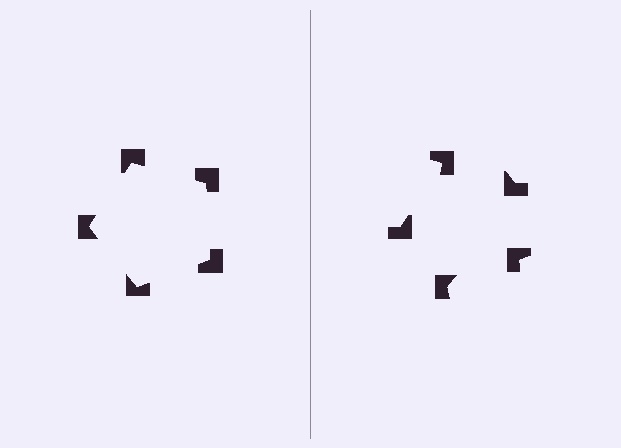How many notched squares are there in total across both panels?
10 — 5 on each side.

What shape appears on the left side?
An illusory pentagon.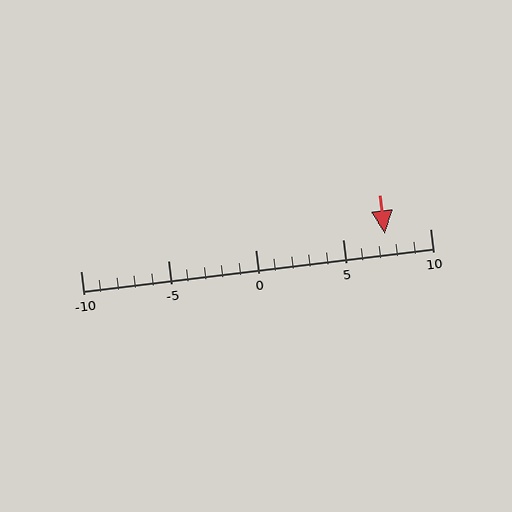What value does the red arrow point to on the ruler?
The red arrow points to approximately 7.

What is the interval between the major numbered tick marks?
The major tick marks are spaced 5 units apart.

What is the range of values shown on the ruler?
The ruler shows values from -10 to 10.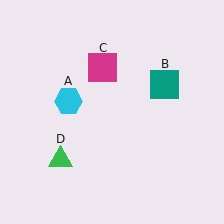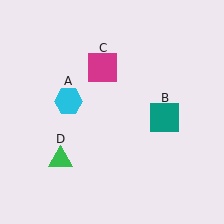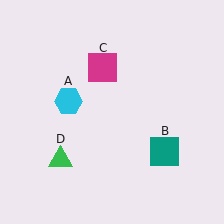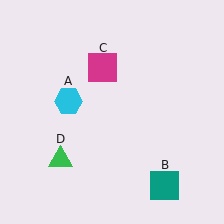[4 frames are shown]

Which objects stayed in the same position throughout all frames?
Cyan hexagon (object A) and magenta square (object C) and green triangle (object D) remained stationary.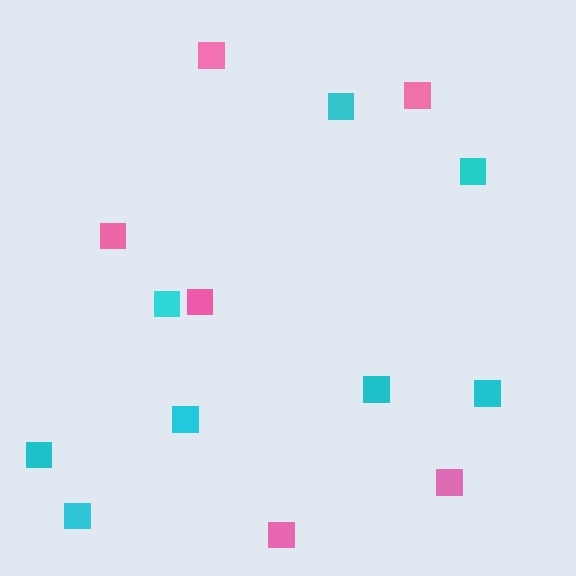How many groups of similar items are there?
There are 2 groups: one group of cyan squares (8) and one group of pink squares (6).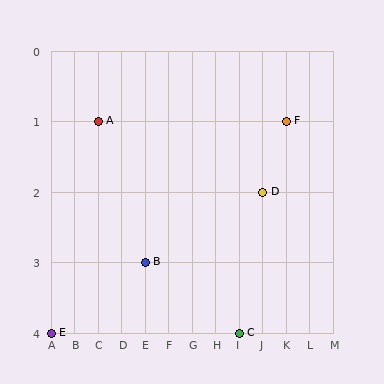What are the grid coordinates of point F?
Point F is at grid coordinates (K, 1).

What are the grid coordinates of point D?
Point D is at grid coordinates (J, 2).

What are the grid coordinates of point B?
Point B is at grid coordinates (E, 3).